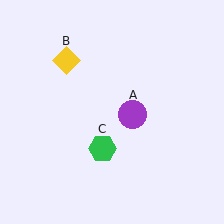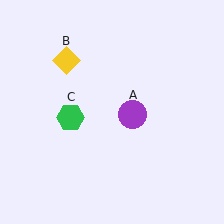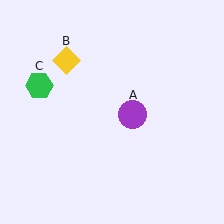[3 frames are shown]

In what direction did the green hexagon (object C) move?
The green hexagon (object C) moved up and to the left.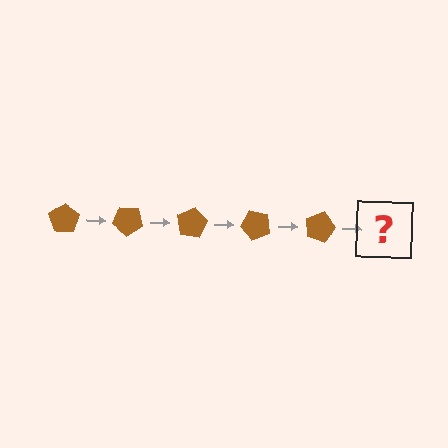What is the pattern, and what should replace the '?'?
The pattern is that the pentagon rotates 40 degrees each step. The '?' should be a brown pentagon rotated 200 degrees.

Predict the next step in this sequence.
The next step is a brown pentagon rotated 200 degrees.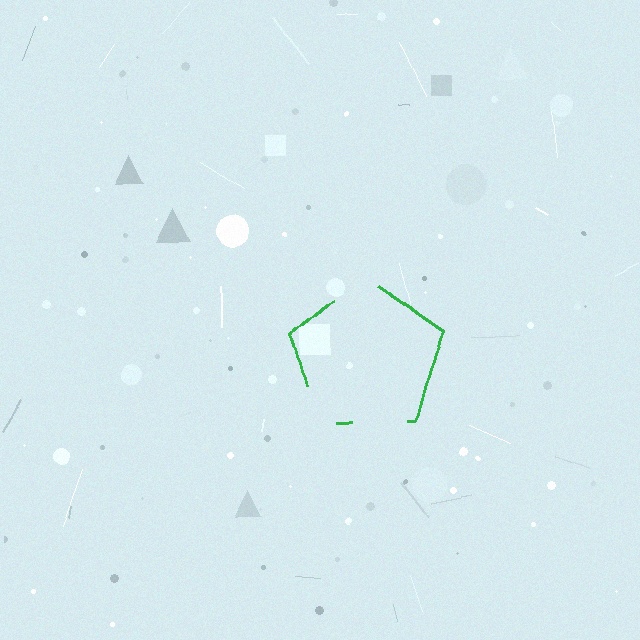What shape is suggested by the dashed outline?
The dashed outline suggests a pentagon.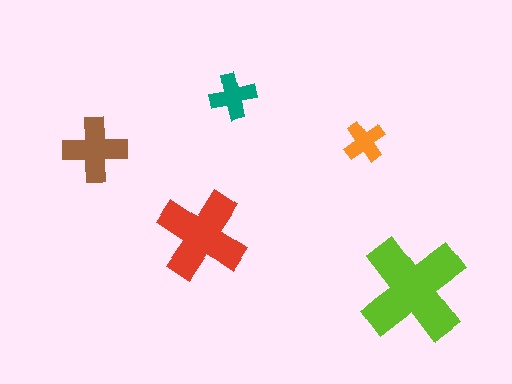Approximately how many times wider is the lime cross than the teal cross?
About 2.5 times wider.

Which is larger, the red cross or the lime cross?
The lime one.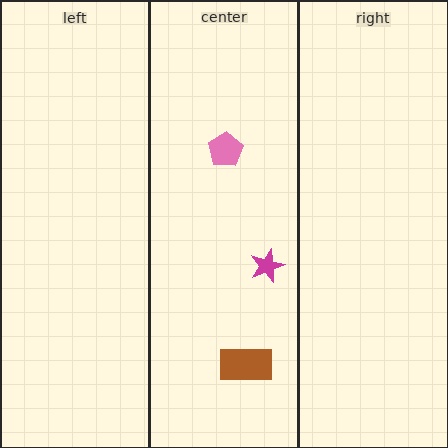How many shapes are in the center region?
3.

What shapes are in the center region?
The pink pentagon, the brown rectangle, the magenta star.